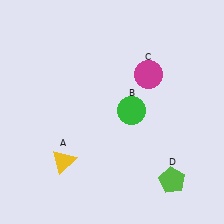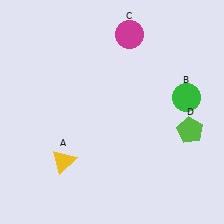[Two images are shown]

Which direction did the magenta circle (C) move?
The magenta circle (C) moved up.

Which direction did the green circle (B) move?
The green circle (B) moved right.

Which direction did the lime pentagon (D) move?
The lime pentagon (D) moved up.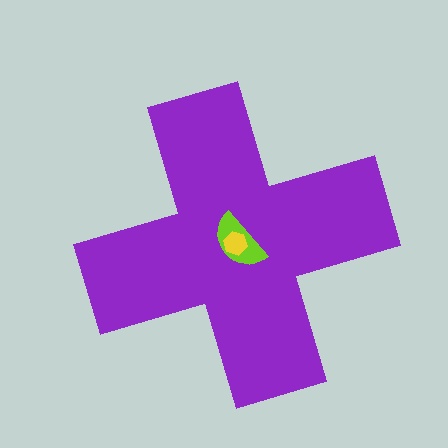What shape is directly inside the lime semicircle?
The yellow hexagon.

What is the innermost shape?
The yellow hexagon.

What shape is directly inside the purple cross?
The lime semicircle.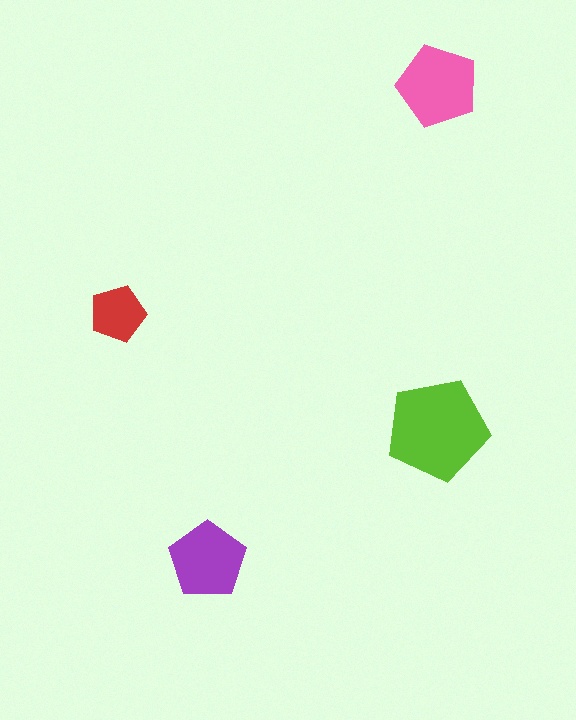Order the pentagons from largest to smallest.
the lime one, the pink one, the purple one, the red one.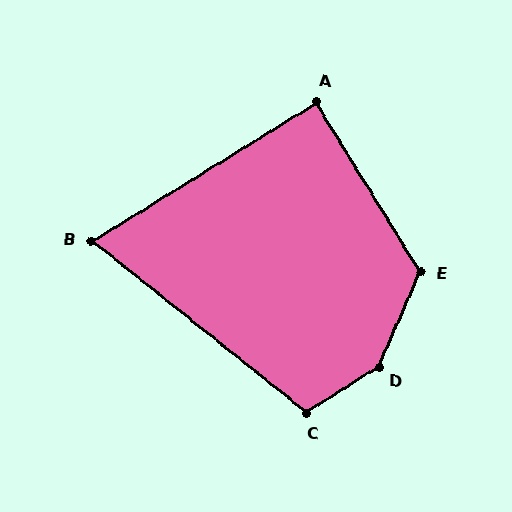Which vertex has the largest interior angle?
D, at approximately 147 degrees.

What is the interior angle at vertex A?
Approximately 90 degrees (approximately right).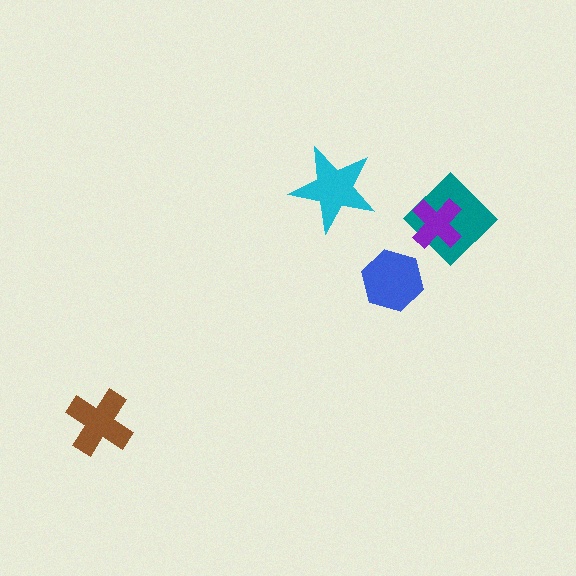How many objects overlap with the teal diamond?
1 object overlaps with the teal diamond.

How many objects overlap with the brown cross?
0 objects overlap with the brown cross.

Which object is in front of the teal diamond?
The purple cross is in front of the teal diamond.